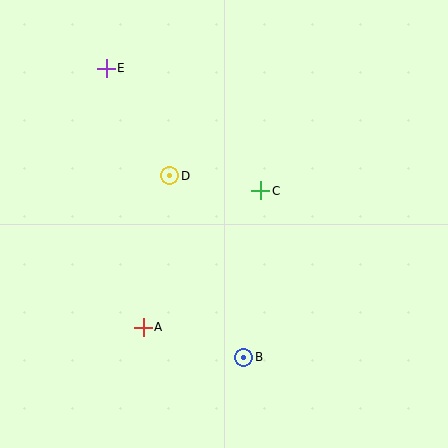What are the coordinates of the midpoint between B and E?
The midpoint between B and E is at (175, 213).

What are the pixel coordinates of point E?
Point E is at (106, 68).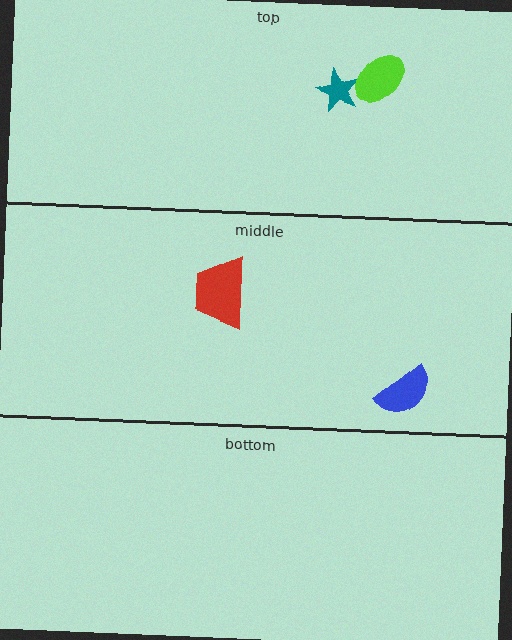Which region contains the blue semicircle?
The middle region.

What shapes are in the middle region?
The blue semicircle, the red trapezoid.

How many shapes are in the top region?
2.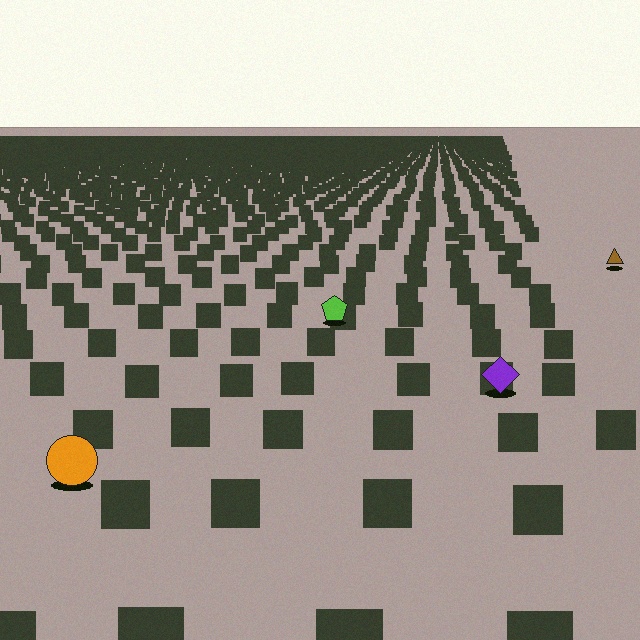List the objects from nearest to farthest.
From nearest to farthest: the orange circle, the purple diamond, the lime pentagon, the brown triangle.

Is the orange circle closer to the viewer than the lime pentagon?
Yes. The orange circle is closer — you can tell from the texture gradient: the ground texture is coarser near it.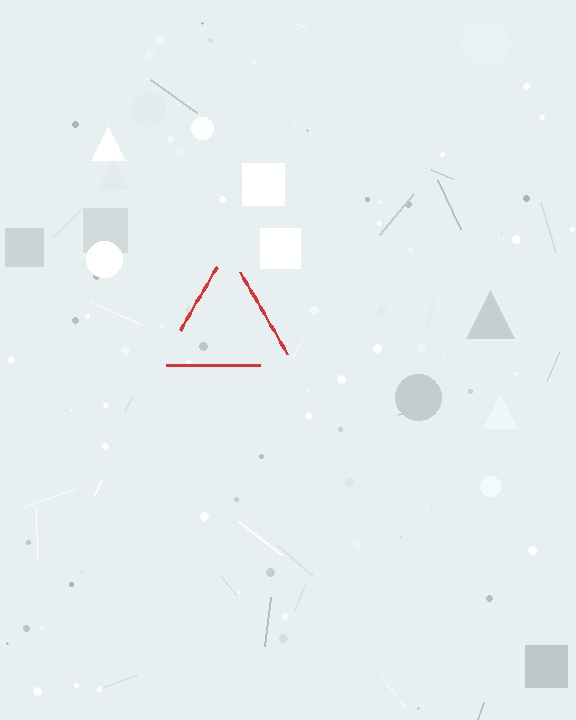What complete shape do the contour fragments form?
The contour fragments form a triangle.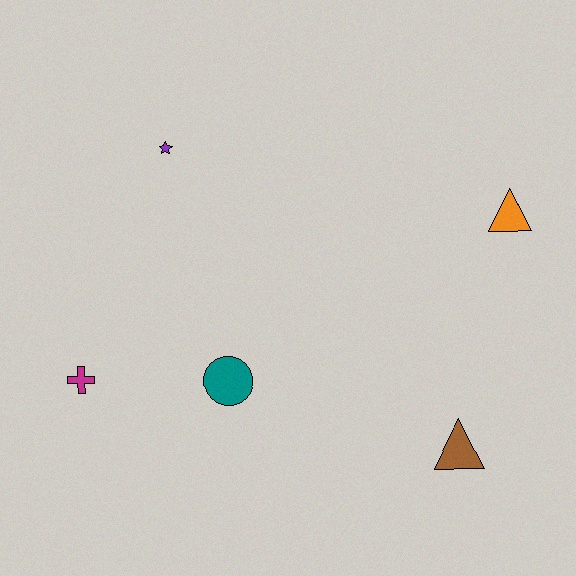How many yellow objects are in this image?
There are no yellow objects.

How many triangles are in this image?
There are 2 triangles.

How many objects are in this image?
There are 5 objects.